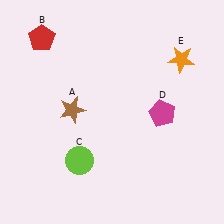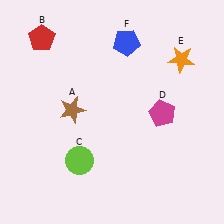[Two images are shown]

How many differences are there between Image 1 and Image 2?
There is 1 difference between the two images.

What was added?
A blue pentagon (F) was added in Image 2.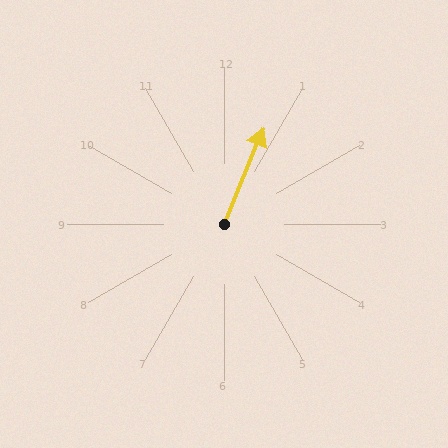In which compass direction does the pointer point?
North.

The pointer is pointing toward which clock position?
Roughly 1 o'clock.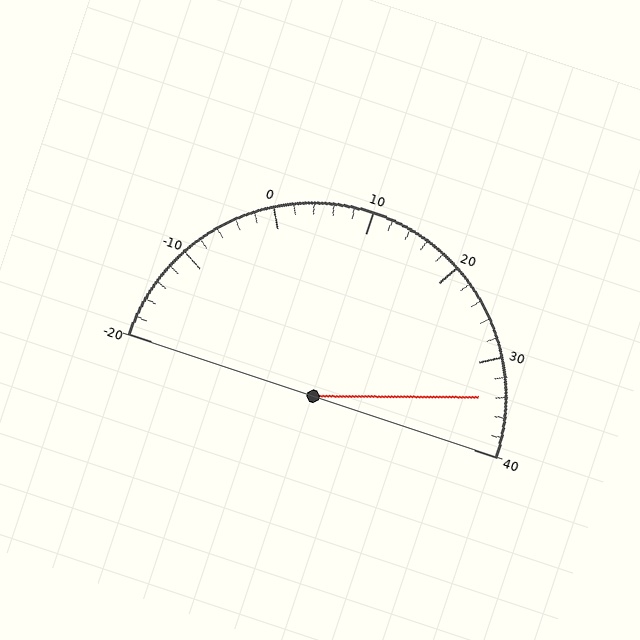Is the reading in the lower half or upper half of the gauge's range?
The reading is in the upper half of the range (-20 to 40).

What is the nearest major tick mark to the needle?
The nearest major tick mark is 30.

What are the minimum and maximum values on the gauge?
The gauge ranges from -20 to 40.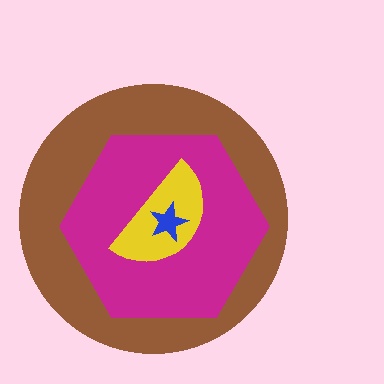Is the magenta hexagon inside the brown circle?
Yes.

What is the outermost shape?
The brown circle.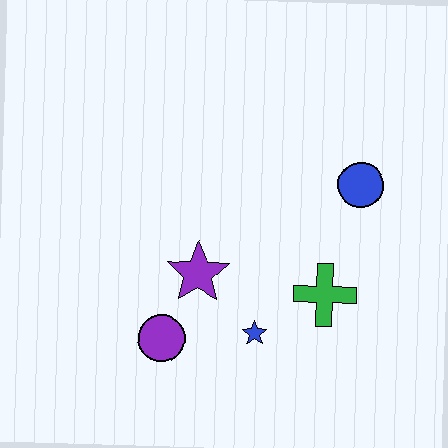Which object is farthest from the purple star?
The blue circle is farthest from the purple star.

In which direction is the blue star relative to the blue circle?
The blue star is below the blue circle.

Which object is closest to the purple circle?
The purple star is closest to the purple circle.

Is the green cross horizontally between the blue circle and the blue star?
Yes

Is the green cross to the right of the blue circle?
No